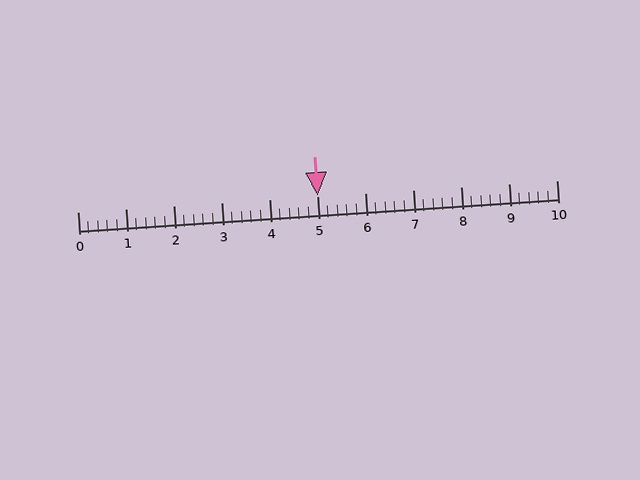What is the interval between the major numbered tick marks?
The major tick marks are spaced 1 units apart.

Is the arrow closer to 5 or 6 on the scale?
The arrow is closer to 5.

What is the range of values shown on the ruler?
The ruler shows values from 0 to 10.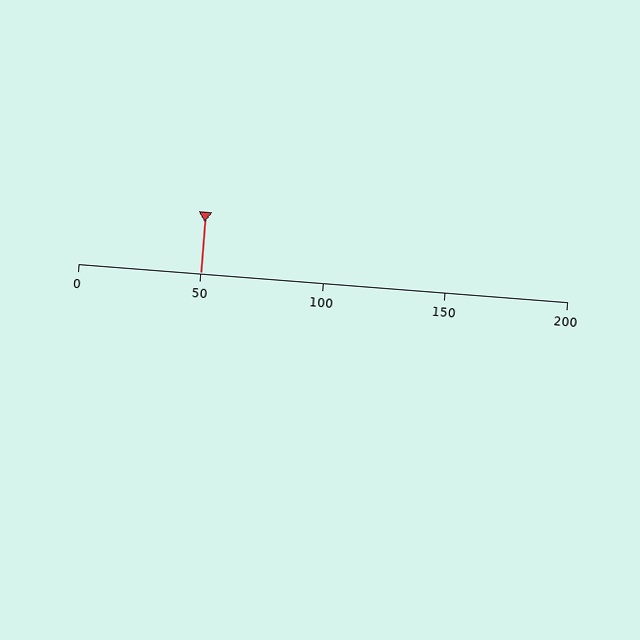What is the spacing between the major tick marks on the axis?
The major ticks are spaced 50 apart.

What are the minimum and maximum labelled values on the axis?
The axis runs from 0 to 200.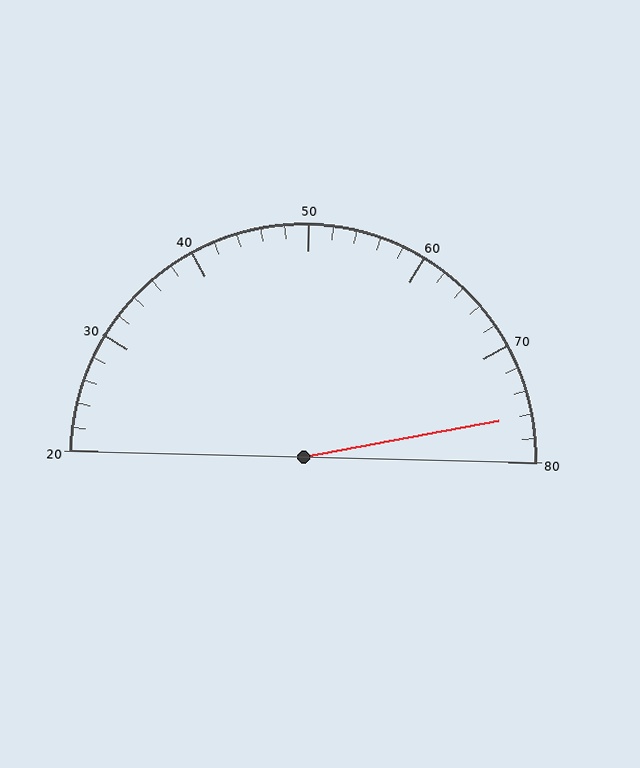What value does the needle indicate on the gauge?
The needle indicates approximately 76.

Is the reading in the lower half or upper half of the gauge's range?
The reading is in the upper half of the range (20 to 80).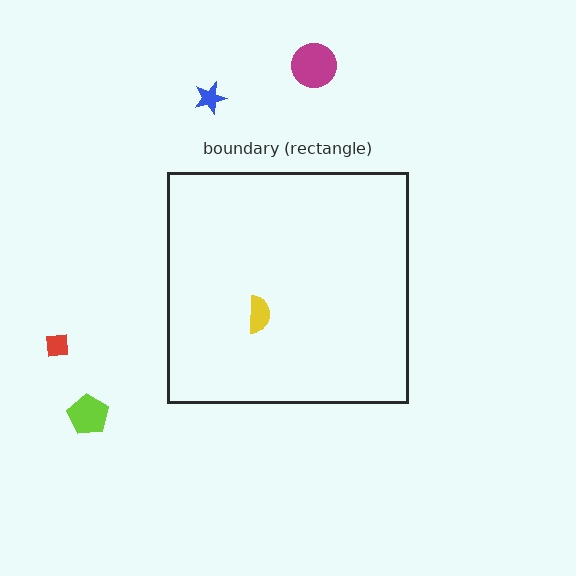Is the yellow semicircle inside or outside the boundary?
Inside.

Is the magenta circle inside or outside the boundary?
Outside.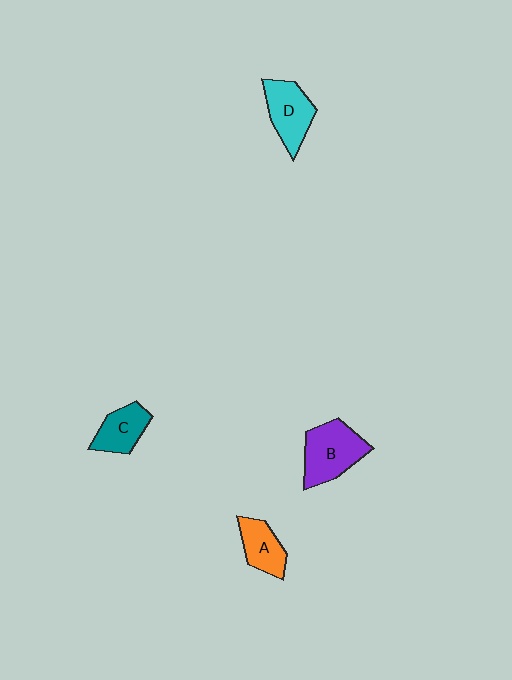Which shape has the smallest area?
Shape A (orange).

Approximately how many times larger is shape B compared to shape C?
Approximately 1.5 times.